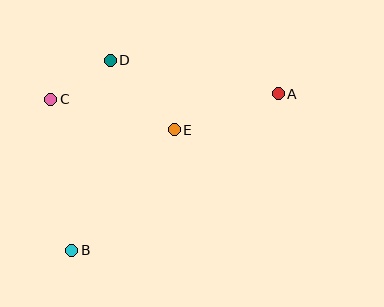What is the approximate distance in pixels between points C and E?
The distance between C and E is approximately 127 pixels.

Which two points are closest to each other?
Points C and D are closest to each other.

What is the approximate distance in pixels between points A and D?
The distance between A and D is approximately 171 pixels.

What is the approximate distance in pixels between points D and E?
The distance between D and E is approximately 95 pixels.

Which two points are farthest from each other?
Points A and B are farthest from each other.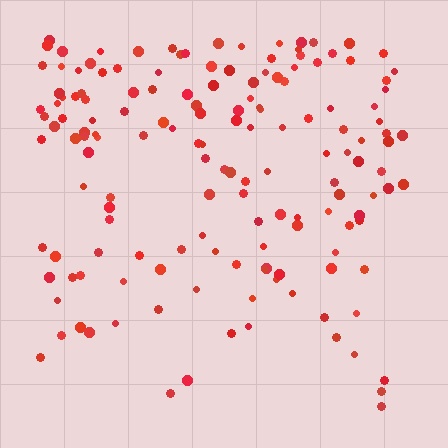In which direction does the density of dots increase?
From bottom to top, with the top side densest.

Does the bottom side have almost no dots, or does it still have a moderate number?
Still a moderate number, just noticeably fewer than the top.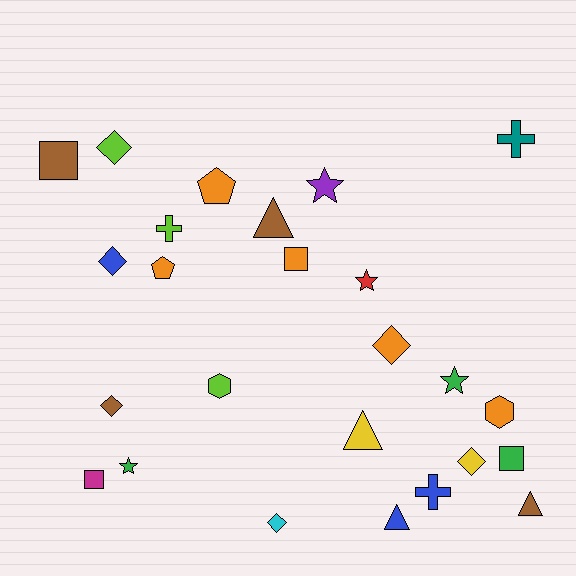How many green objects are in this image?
There are 3 green objects.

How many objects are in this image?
There are 25 objects.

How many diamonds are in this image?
There are 6 diamonds.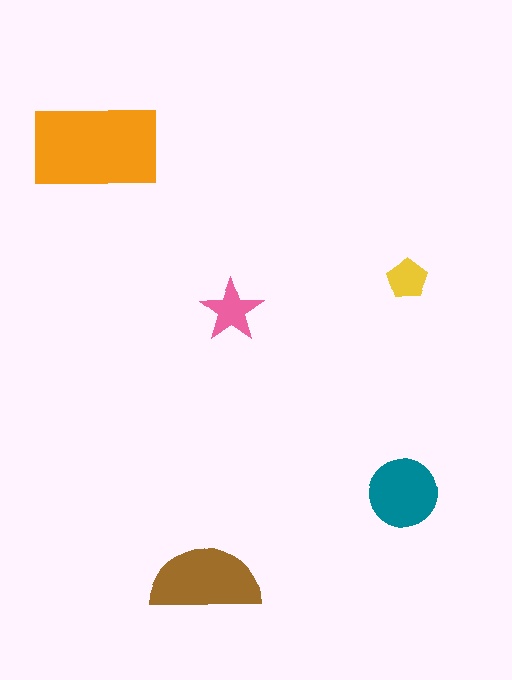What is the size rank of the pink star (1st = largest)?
4th.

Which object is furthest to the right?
The yellow pentagon is rightmost.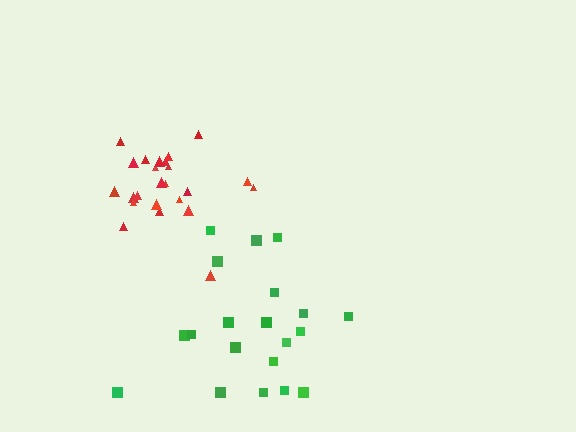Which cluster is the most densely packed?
Red.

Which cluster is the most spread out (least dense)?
Green.